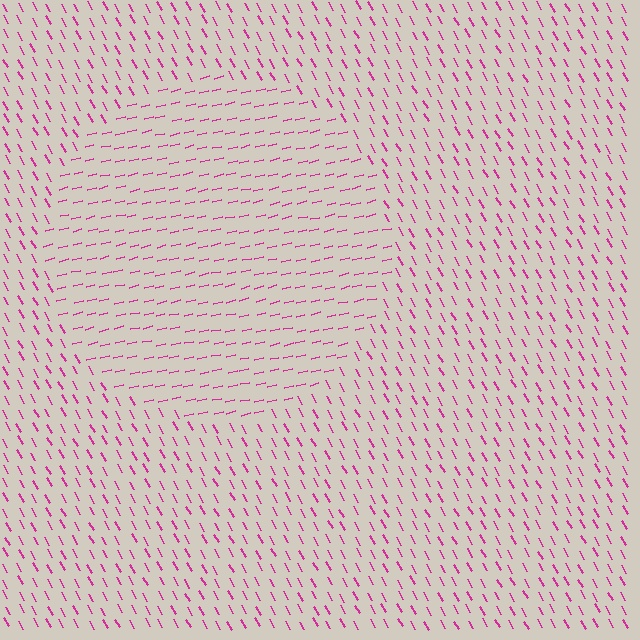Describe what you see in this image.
The image is filled with small magenta line segments. A circle region in the image has lines oriented differently from the surrounding lines, creating a visible texture boundary.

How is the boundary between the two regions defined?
The boundary is defined purely by a change in line orientation (approximately 74 degrees difference). All lines are the same color and thickness.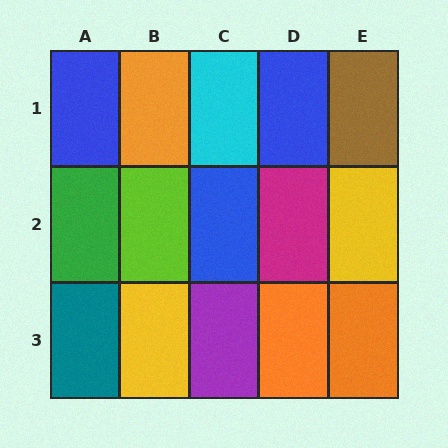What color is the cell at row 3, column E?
Orange.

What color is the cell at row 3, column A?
Teal.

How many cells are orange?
3 cells are orange.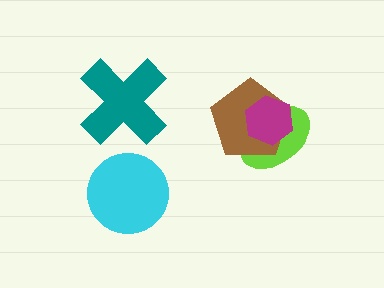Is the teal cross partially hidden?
No, no other shape covers it.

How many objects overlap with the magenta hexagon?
2 objects overlap with the magenta hexagon.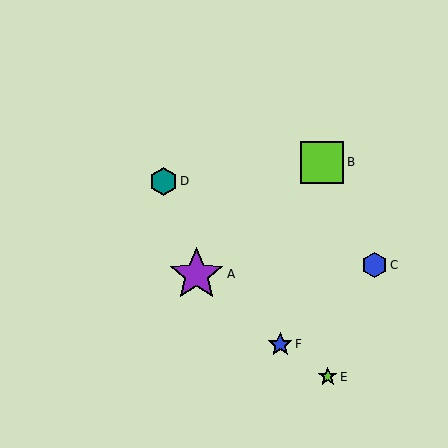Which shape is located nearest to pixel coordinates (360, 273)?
The blue hexagon (labeled C) at (374, 265) is nearest to that location.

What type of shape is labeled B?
Shape B is a lime square.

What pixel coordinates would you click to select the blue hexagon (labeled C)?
Click at (374, 265) to select the blue hexagon C.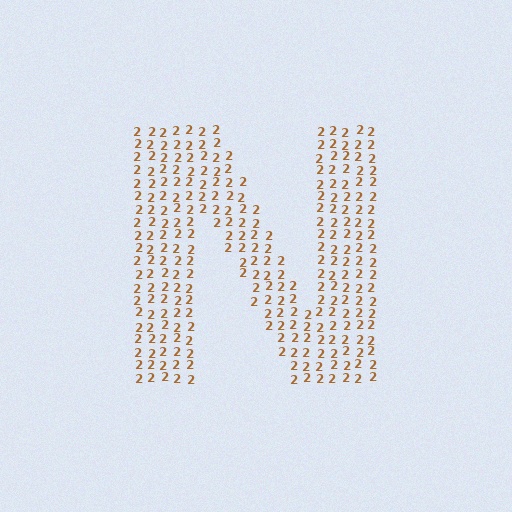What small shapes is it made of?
It is made of small digit 2's.